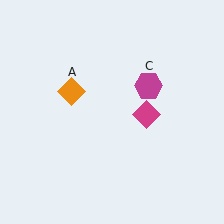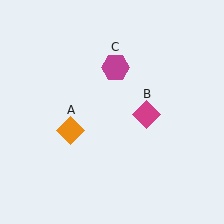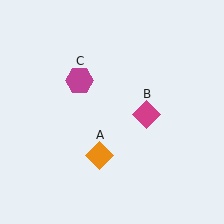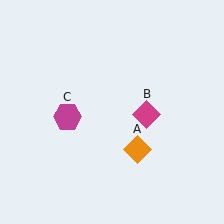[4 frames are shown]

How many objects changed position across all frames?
2 objects changed position: orange diamond (object A), magenta hexagon (object C).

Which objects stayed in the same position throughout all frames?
Magenta diamond (object B) remained stationary.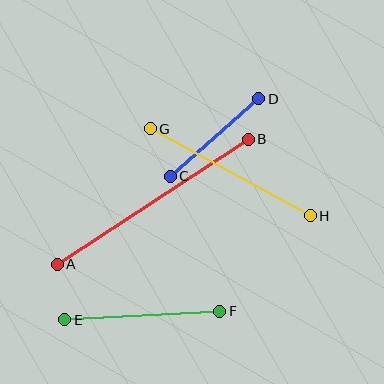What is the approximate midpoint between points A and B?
The midpoint is at approximately (153, 202) pixels.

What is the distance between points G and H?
The distance is approximately 182 pixels.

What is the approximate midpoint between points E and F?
The midpoint is at approximately (142, 316) pixels.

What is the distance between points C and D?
The distance is approximately 118 pixels.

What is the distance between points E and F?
The distance is approximately 155 pixels.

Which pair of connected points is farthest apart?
Points A and B are farthest apart.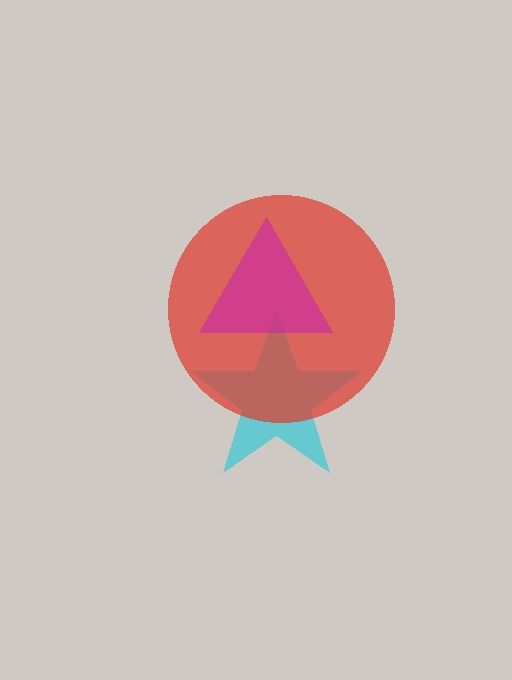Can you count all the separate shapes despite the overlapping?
Yes, there are 3 separate shapes.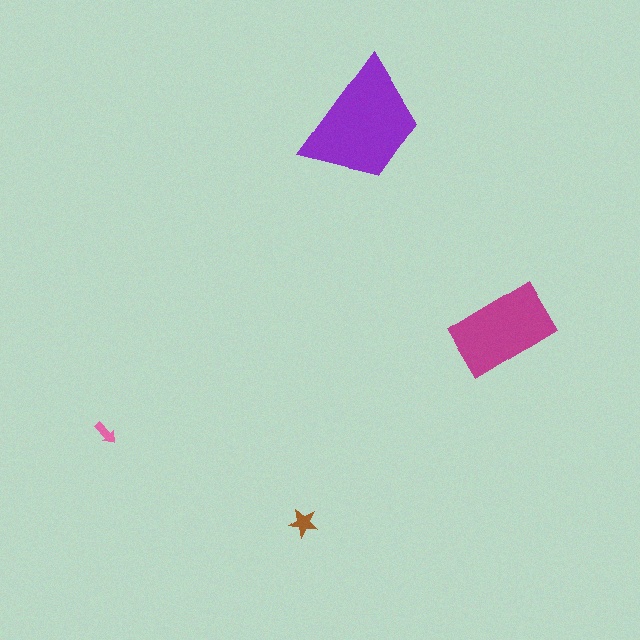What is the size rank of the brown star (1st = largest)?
3rd.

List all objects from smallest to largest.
The pink arrow, the brown star, the magenta rectangle, the purple trapezoid.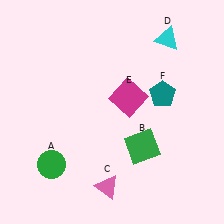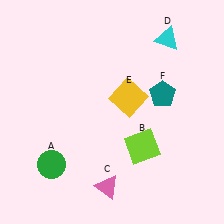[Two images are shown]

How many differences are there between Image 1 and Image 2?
There are 2 differences between the two images.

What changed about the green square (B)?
In Image 1, B is green. In Image 2, it changed to lime.